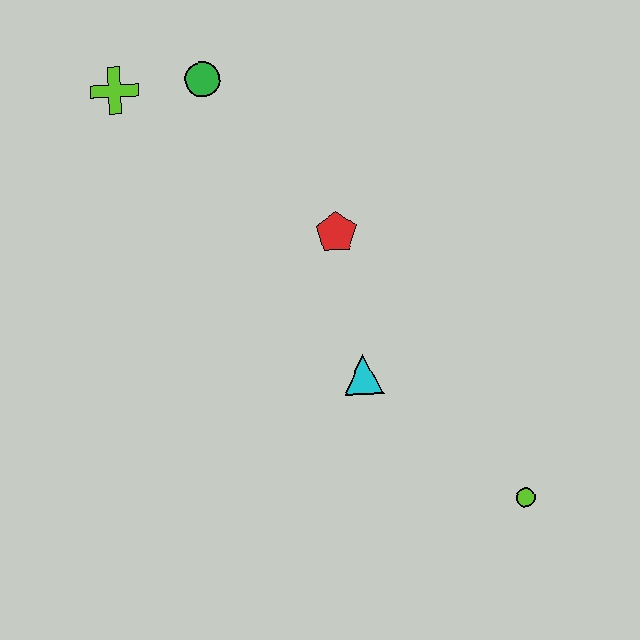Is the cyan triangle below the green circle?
Yes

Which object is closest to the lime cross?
The green circle is closest to the lime cross.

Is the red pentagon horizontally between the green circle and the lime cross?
No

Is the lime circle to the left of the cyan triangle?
No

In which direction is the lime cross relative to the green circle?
The lime cross is to the left of the green circle.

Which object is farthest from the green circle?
The lime circle is farthest from the green circle.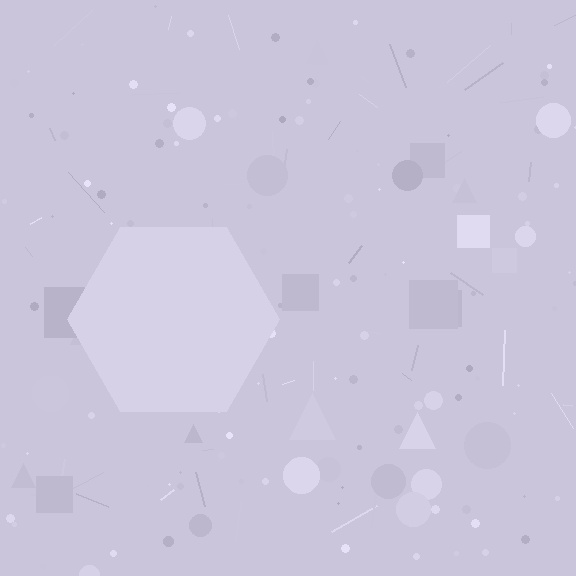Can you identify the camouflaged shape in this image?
The camouflaged shape is a hexagon.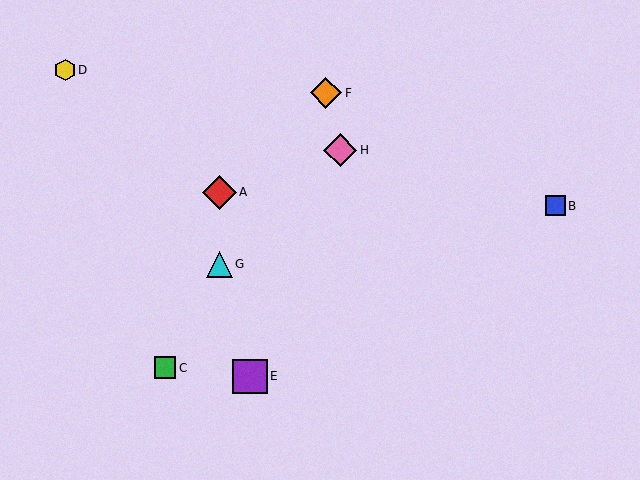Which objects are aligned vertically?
Objects A, G are aligned vertically.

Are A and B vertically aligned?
No, A is at x≈219 and B is at x≈555.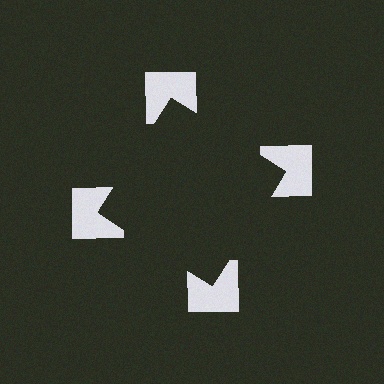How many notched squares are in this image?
There are 4 — one at each vertex of the illusory square.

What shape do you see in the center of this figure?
An illusory square — its edges are inferred from the aligned wedge cuts in the notched squares, not physically drawn.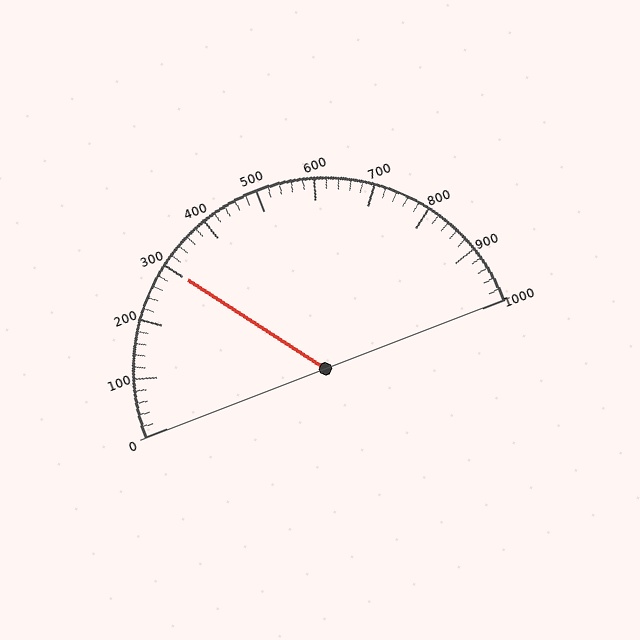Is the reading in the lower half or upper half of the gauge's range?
The reading is in the lower half of the range (0 to 1000).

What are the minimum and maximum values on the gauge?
The gauge ranges from 0 to 1000.